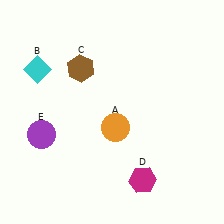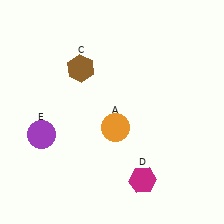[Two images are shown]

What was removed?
The cyan diamond (B) was removed in Image 2.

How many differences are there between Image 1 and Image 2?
There is 1 difference between the two images.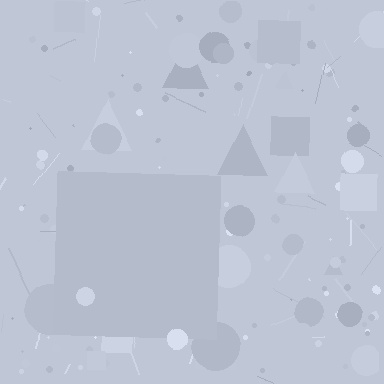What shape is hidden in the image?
A square is hidden in the image.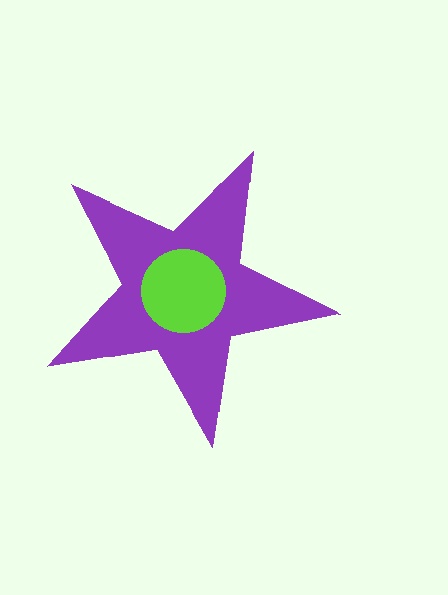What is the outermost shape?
The purple star.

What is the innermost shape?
The lime circle.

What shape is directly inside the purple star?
The lime circle.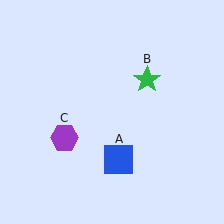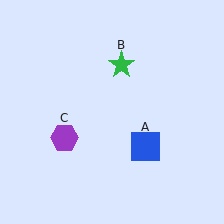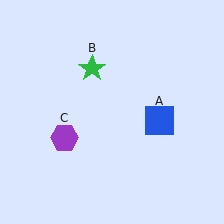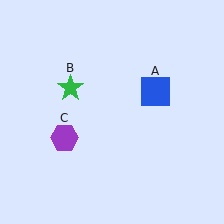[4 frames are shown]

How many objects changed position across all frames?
2 objects changed position: blue square (object A), green star (object B).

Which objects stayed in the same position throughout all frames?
Purple hexagon (object C) remained stationary.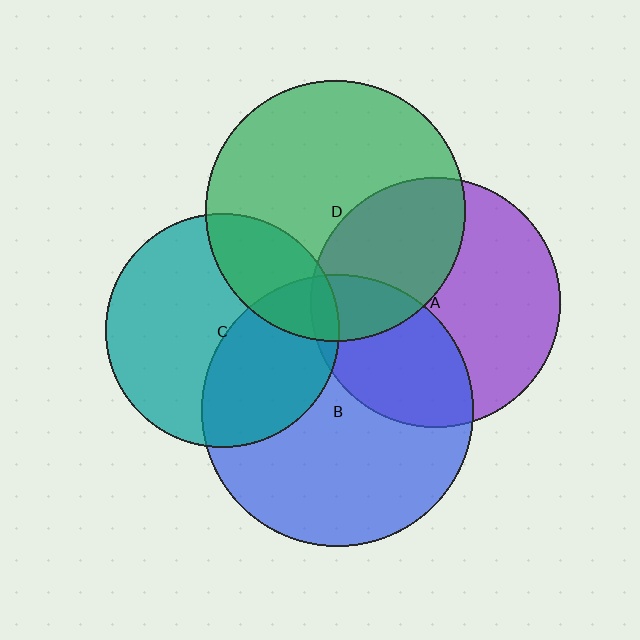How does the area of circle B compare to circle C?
Approximately 1.4 times.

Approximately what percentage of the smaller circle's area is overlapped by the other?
Approximately 15%.